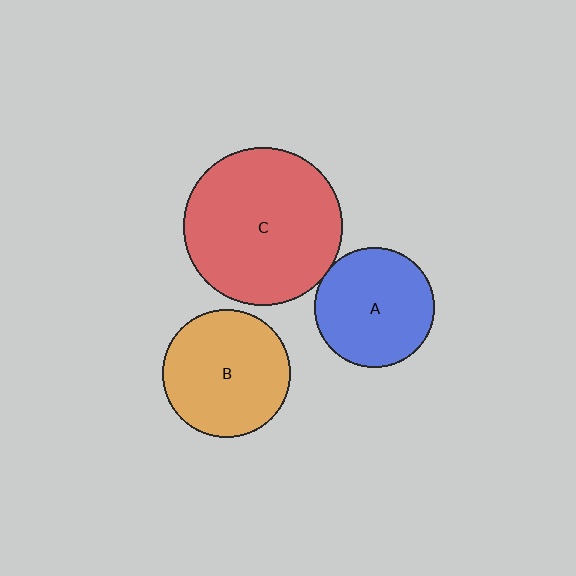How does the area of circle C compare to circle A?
Approximately 1.7 times.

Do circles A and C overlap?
Yes.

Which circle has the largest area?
Circle C (red).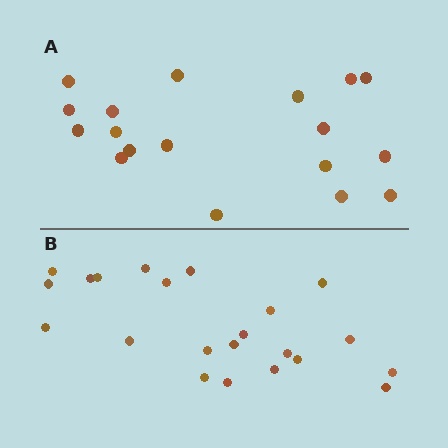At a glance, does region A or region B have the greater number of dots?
Region B (the bottom region) has more dots.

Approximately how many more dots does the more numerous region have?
Region B has about 4 more dots than region A.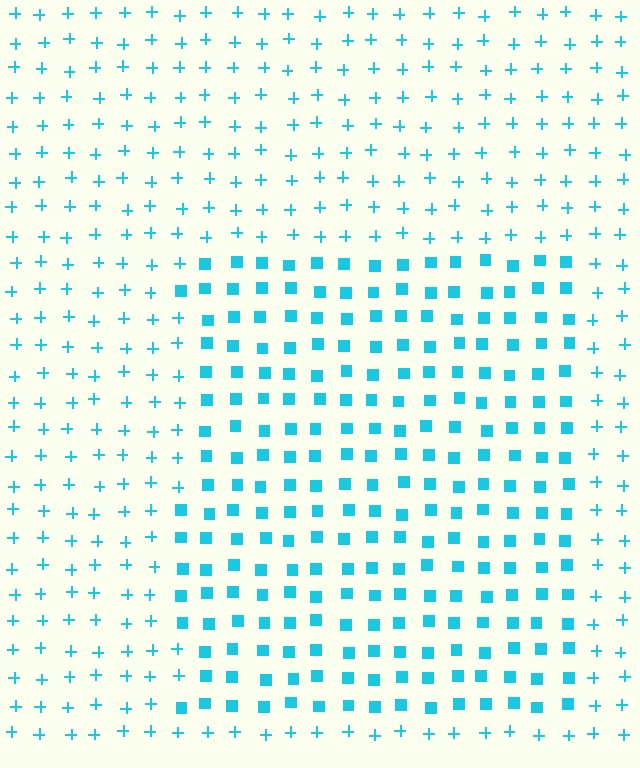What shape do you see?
I see a rectangle.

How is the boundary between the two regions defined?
The boundary is defined by a change in element shape: squares inside vs. plus signs outside. All elements share the same color and spacing.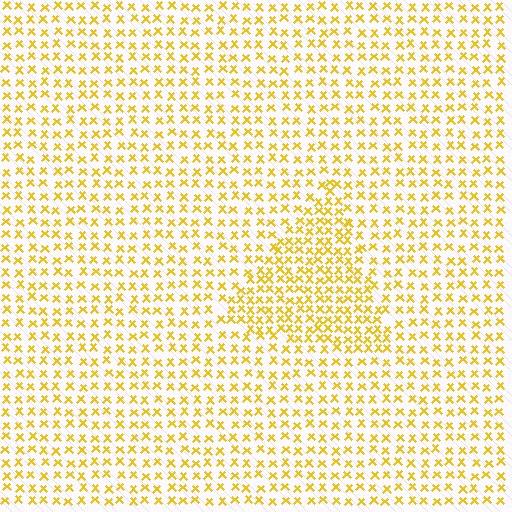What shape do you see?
I see a triangle.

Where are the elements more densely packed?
The elements are more densely packed inside the triangle boundary.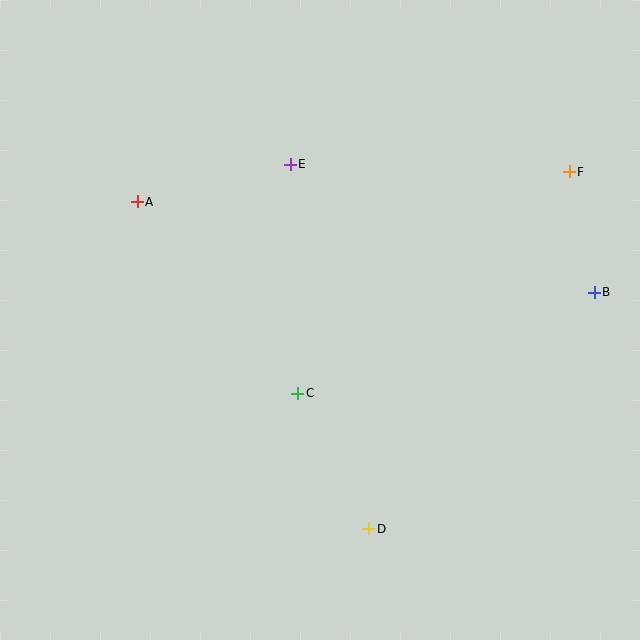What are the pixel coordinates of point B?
Point B is at (594, 292).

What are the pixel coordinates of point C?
Point C is at (298, 393).